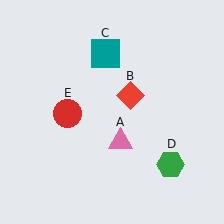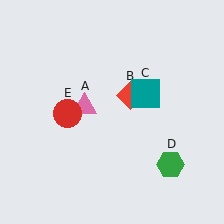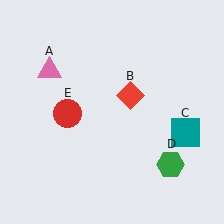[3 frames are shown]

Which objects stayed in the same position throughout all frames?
Red diamond (object B) and green hexagon (object D) and red circle (object E) remained stationary.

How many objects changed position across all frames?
2 objects changed position: pink triangle (object A), teal square (object C).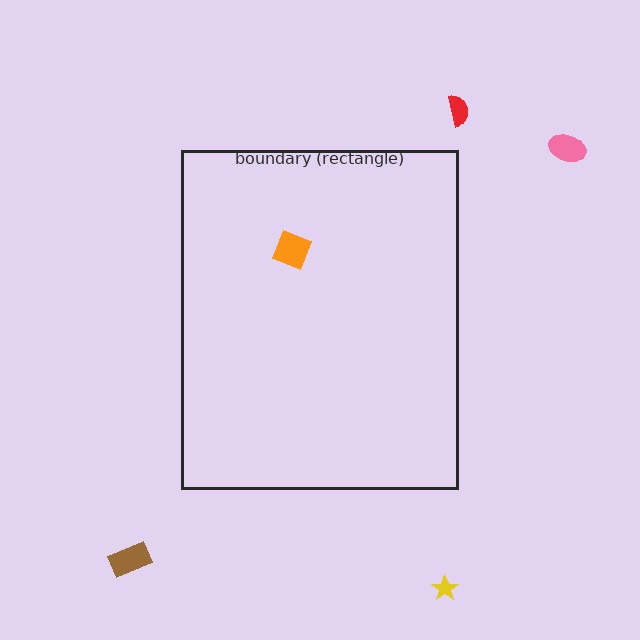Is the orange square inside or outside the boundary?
Inside.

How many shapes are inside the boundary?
1 inside, 4 outside.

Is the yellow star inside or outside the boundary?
Outside.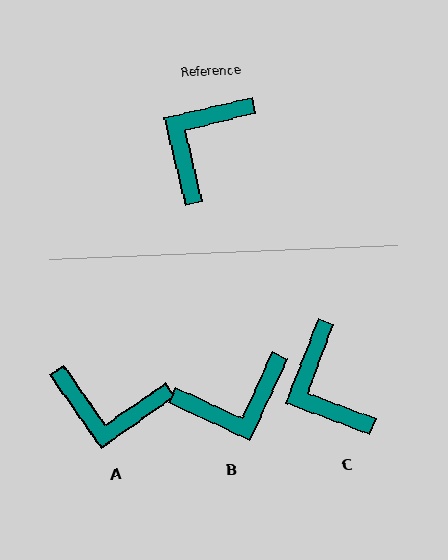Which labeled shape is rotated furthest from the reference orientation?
B, about 142 degrees away.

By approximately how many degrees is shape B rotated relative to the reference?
Approximately 142 degrees counter-clockwise.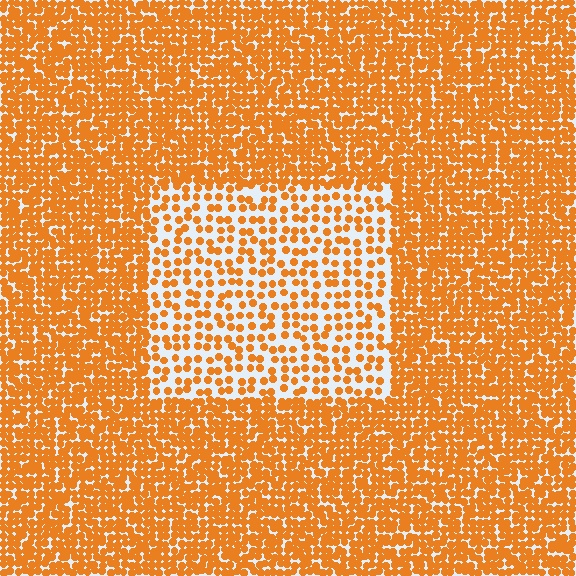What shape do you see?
I see a rectangle.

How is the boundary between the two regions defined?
The boundary is defined by a change in element density (approximately 2.3x ratio). All elements are the same color, size, and shape.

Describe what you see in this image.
The image contains small orange elements arranged at two different densities. A rectangle-shaped region is visible where the elements are less densely packed than the surrounding area.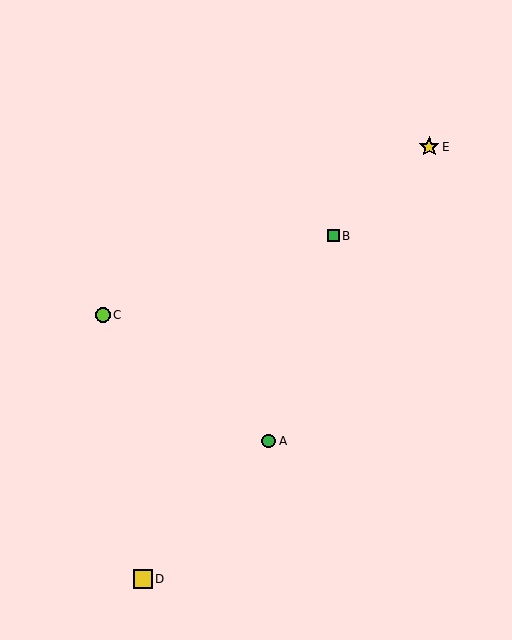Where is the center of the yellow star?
The center of the yellow star is at (429, 147).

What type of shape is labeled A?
Shape A is a green circle.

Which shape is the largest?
The yellow star (labeled E) is the largest.